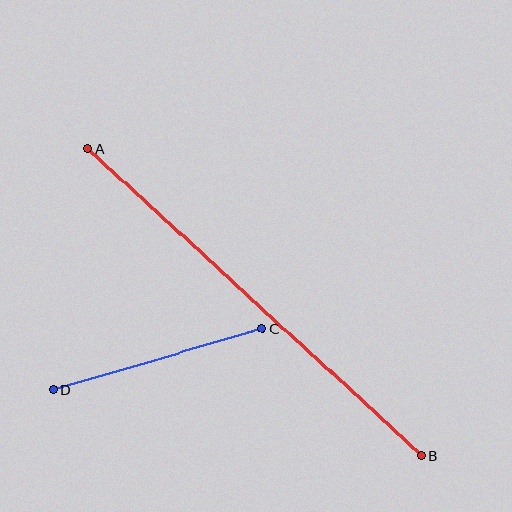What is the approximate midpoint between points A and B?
The midpoint is at approximately (255, 302) pixels.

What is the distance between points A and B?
The distance is approximately 453 pixels.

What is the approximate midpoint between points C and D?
The midpoint is at approximately (158, 359) pixels.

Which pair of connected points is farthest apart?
Points A and B are farthest apart.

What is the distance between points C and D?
The distance is approximately 218 pixels.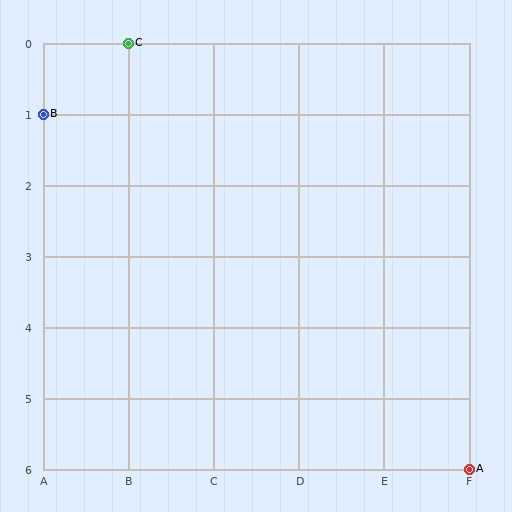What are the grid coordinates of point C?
Point C is at grid coordinates (B, 0).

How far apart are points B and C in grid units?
Points B and C are 1 column and 1 row apart (about 1.4 grid units diagonally).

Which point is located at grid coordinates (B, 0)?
Point C is at (B, 0).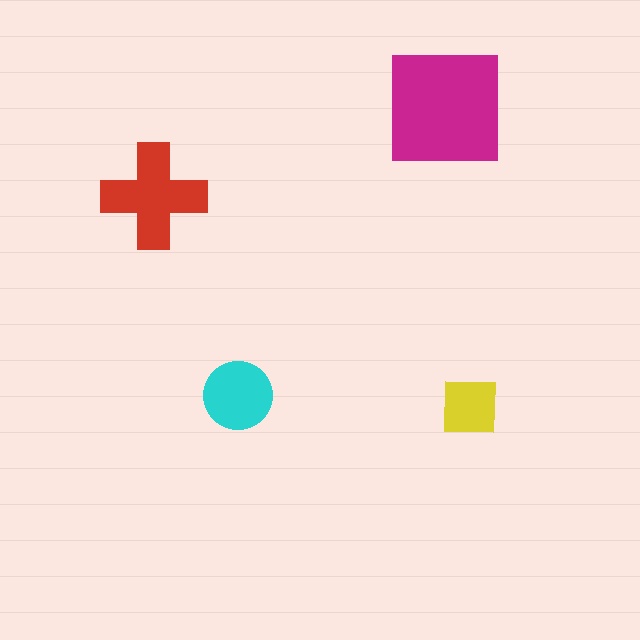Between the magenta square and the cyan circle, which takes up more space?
The magenta square.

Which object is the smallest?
The yellow square.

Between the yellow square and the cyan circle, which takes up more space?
The cyan circle.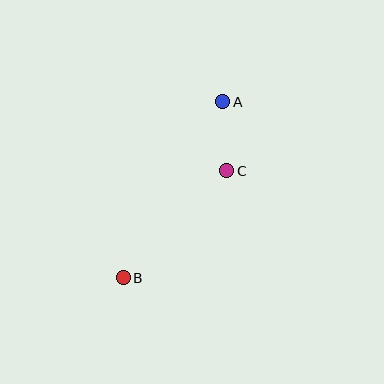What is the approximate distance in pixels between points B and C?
The distance between B and C is approximately 149 pixels.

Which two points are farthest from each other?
Points A and B are farthest from each other.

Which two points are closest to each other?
Points A and C are closest to each other.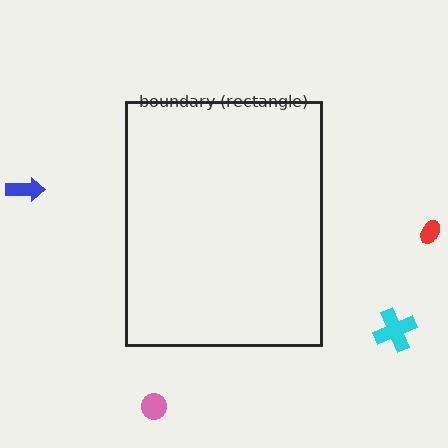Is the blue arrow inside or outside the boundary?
Outside.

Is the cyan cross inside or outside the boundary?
Outside.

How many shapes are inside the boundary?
0 inside, 4 outside.